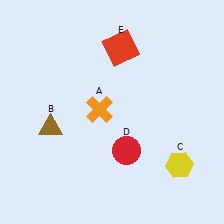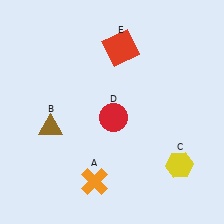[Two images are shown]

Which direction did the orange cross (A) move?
The orange cross (A) moved down.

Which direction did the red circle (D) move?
The red circle (D) moved up.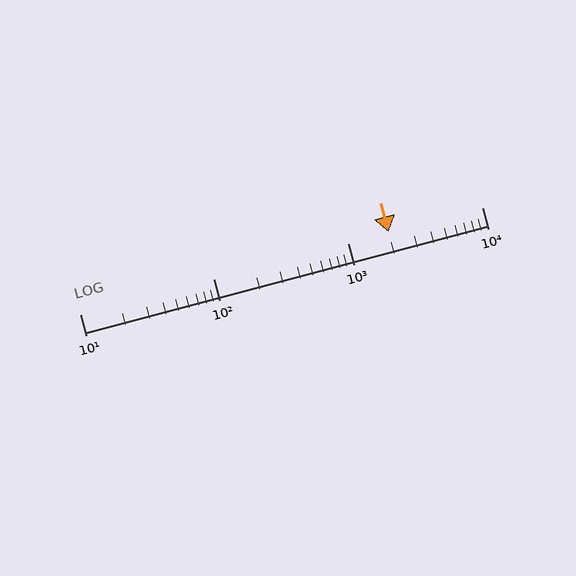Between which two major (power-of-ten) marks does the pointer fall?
The pointer is between 1000 and 10000.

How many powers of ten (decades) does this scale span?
The scale spans 3 decades, from 10 to 10000.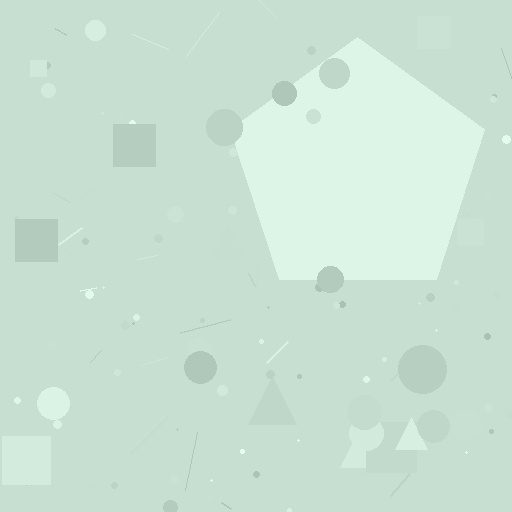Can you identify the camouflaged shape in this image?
The camouflaged shape is a pentagon.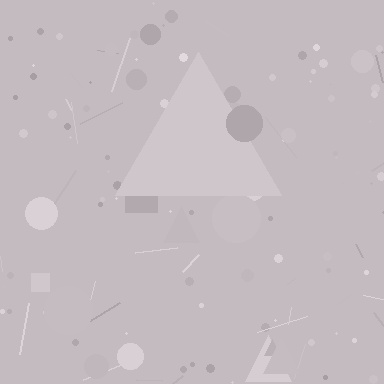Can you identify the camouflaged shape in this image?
The camouflaged shape is a triangle.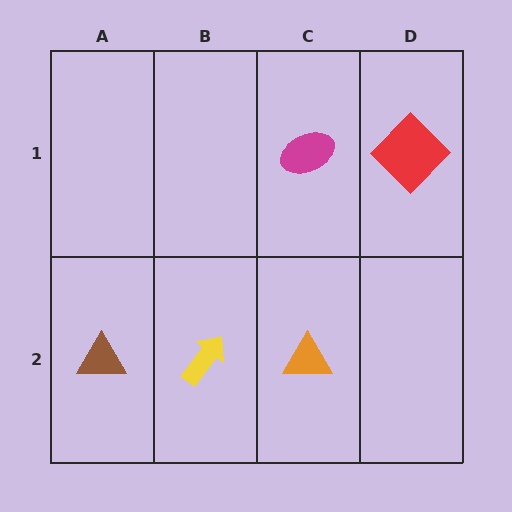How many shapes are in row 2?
3 shapes.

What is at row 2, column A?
A brown triangle.